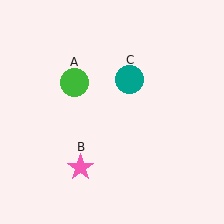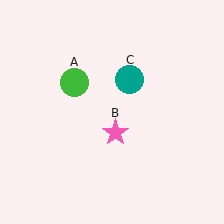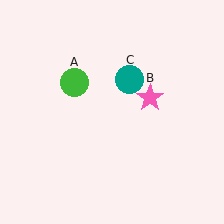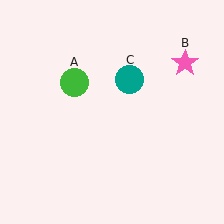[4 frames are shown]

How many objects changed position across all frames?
1 object changed position: pink star (object B).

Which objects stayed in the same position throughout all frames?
Green circle (object A) and teal circle (object C) remained stationary.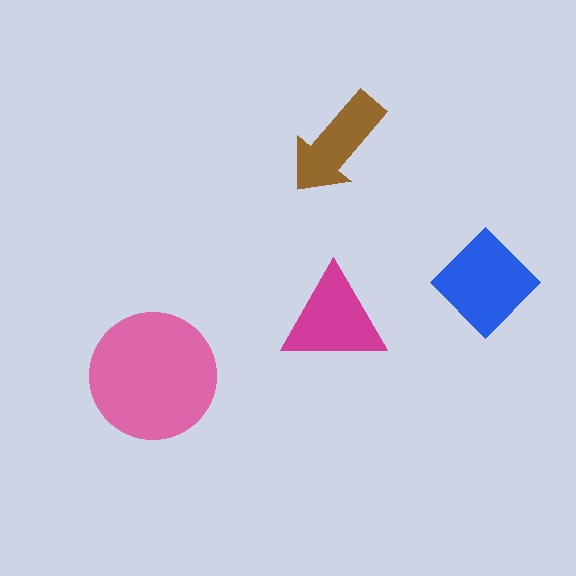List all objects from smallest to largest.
The brown arrow, the magenta triangle, the blue diamond, the pink circle.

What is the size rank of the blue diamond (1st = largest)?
2nd.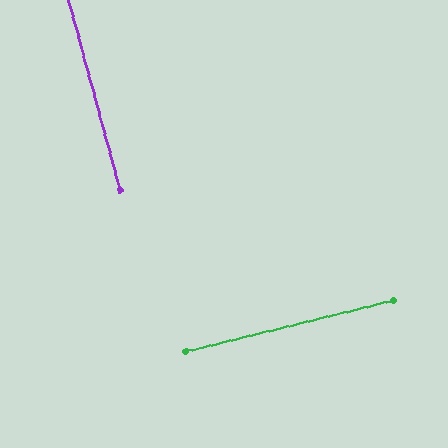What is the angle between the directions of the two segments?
Approximately 89 degrees.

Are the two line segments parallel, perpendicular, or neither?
Perpendicular — they meet at approximately 89°.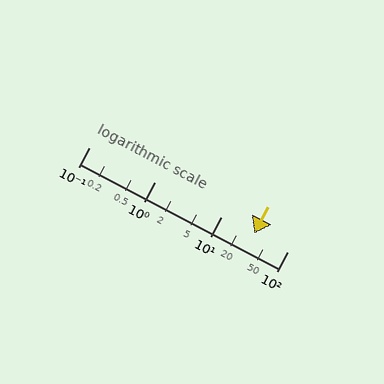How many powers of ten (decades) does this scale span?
The scale spans 3 decades, from 0.1 to 100.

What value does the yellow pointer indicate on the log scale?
The pointer indicates approximately 31.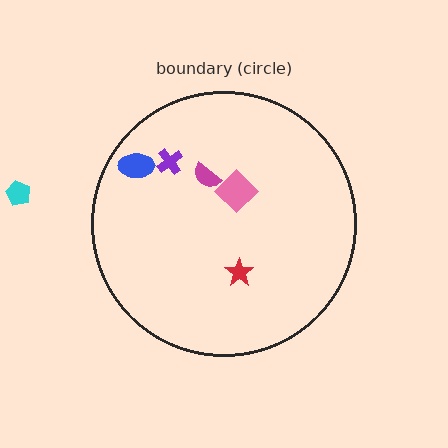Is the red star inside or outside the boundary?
Inside.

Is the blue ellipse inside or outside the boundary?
Inside.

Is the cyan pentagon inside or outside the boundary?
Outside.